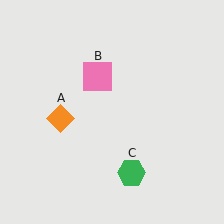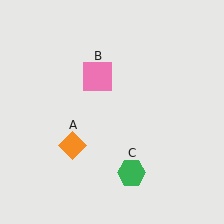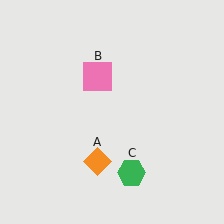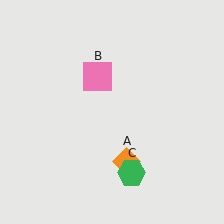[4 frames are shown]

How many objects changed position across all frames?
1 object changed position: orange diamond (object A).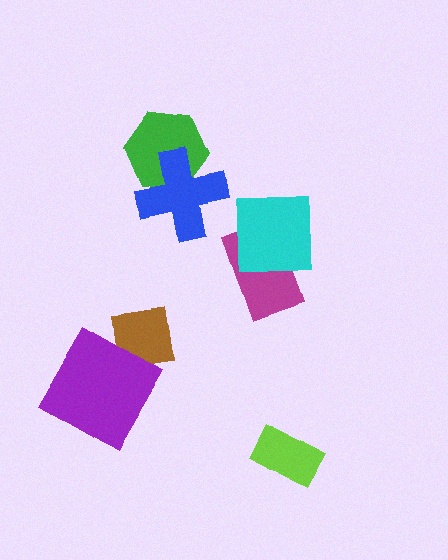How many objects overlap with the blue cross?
1 object overlaps with the blue cross.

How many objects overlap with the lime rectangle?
0 objects overlap with the lime rectangle.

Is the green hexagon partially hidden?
Yes, it is partially covered by another shape.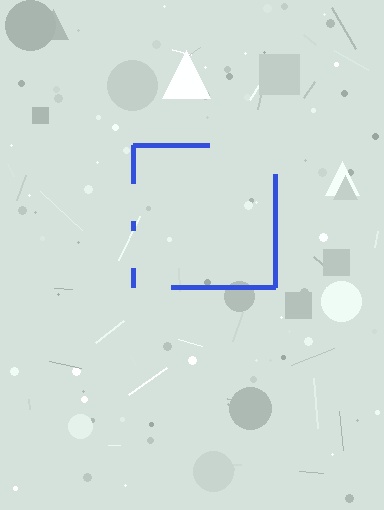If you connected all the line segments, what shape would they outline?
They would outline a square.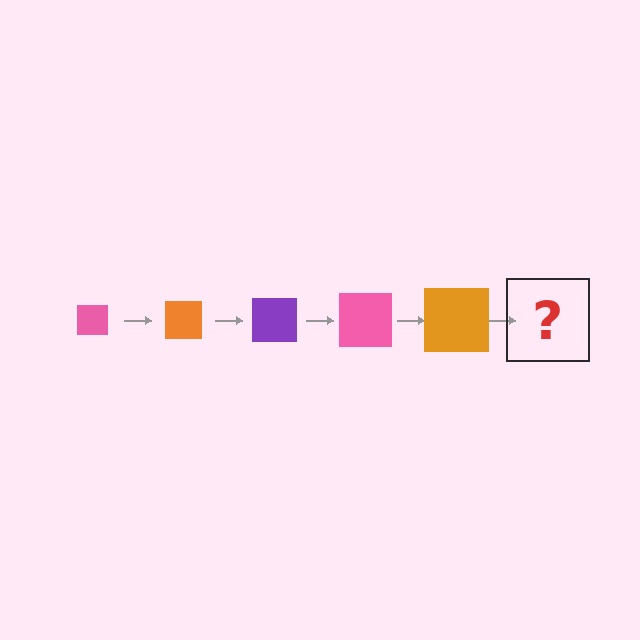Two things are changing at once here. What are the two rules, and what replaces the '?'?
The two rules are that the square grows larger each step and the color cycles through pink, orange, and purple. The '?' should be a purple square, larger than the previous one.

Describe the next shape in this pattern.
It should be a purple square, larger than the previous one.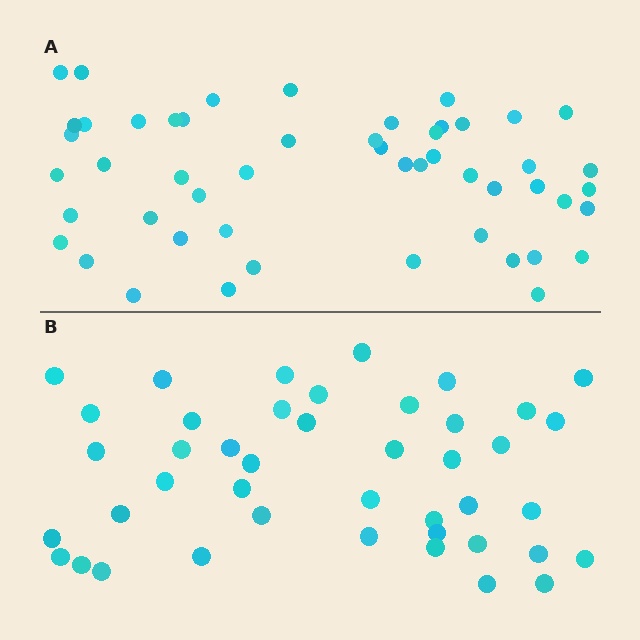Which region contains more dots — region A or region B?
Region A (the top region) has more dots.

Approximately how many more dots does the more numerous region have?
Region A has roughly 8 or so more dots than region B.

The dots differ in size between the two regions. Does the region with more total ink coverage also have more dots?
No. Region B has more total ink coverage because its dots are larger, but region A actually contains more individual dots. Total area can be misleading — the number of items is what matters here.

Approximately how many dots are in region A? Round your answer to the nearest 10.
About 50 dots. (The exact count is 51, which rounds to 50.)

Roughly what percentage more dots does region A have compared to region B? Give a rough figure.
About 20% more.